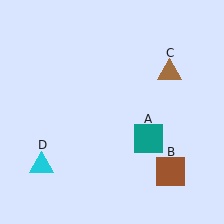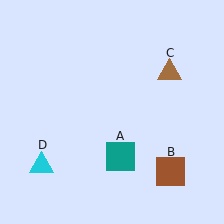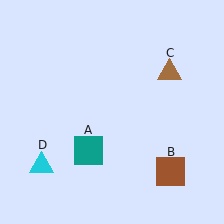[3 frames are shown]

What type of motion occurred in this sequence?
The teal square (object A) rotated clockwise around the center of the scene.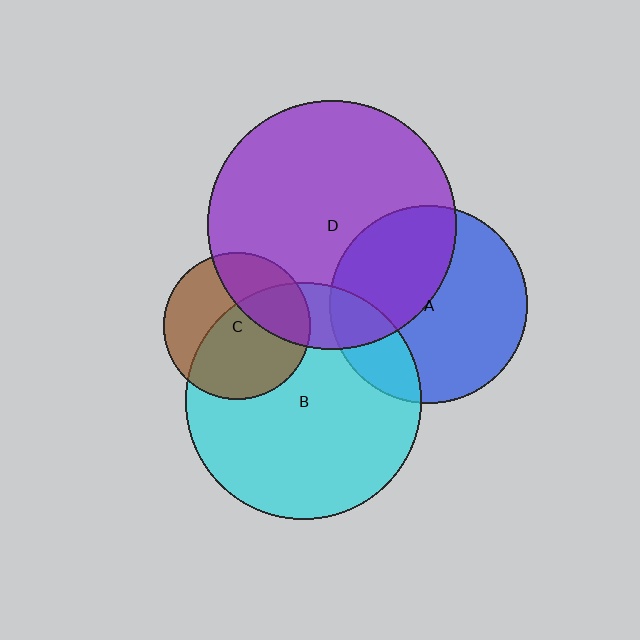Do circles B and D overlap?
Yes.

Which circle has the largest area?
Circle D (purple).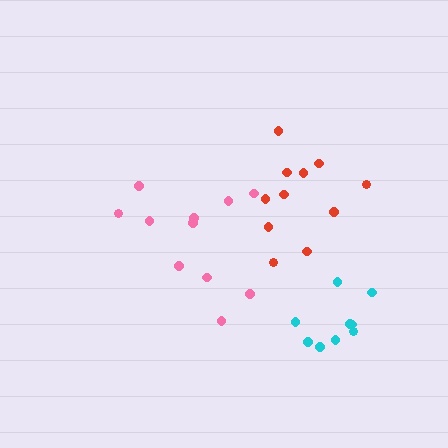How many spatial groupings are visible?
There are 3 spatial groupings.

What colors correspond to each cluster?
The clusters are colored: pink, cyan, red.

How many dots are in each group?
Group 1: 11 dots, Group 2: 9 dots, Group 3: 11 dots (31 total).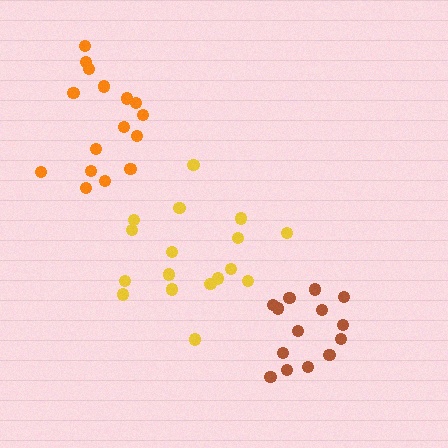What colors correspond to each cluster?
The clusters are colored: brown, yellow, orange.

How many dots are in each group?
Group 1: 14 dots, Group 2: 18 dots, Group 3: 16 dots (48 total).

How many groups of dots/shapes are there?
There are 3 groups.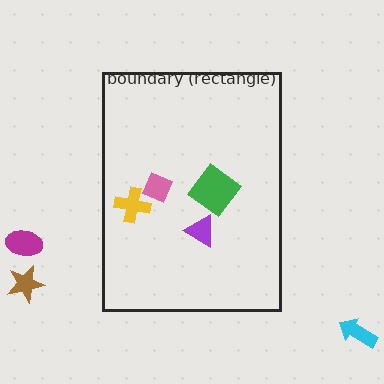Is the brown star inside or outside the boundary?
Outside.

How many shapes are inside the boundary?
4 inside, 3 outside.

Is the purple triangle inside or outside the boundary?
Inside.